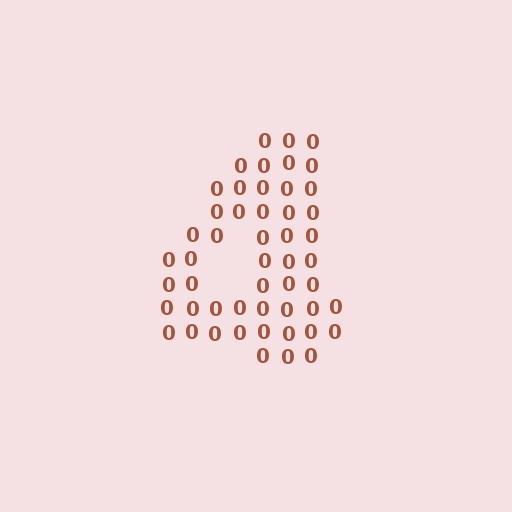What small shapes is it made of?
It is made of small digit 0's.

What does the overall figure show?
The overall figure shows the digit 4.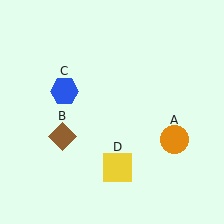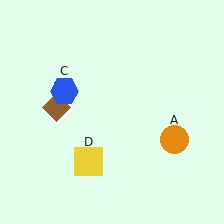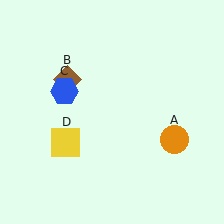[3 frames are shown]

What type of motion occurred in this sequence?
The brown diamond (object B), yellow square (object D) rotated clockwise around the center of the scene.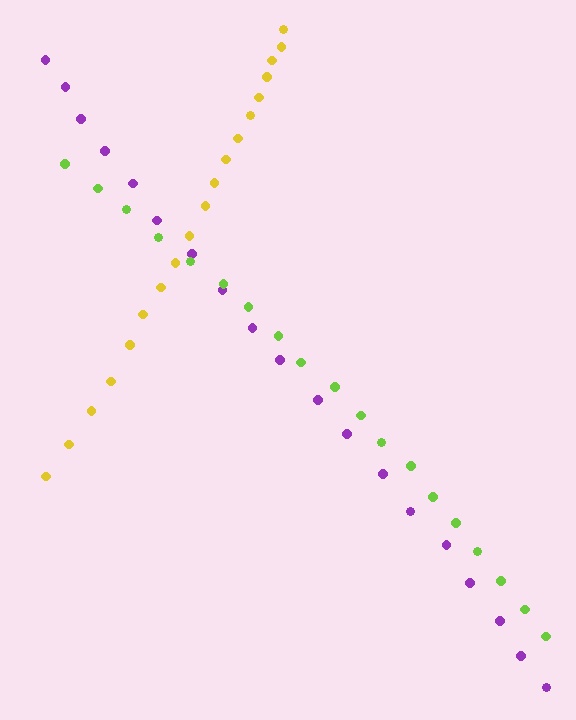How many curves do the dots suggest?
There are 3 distinct paths.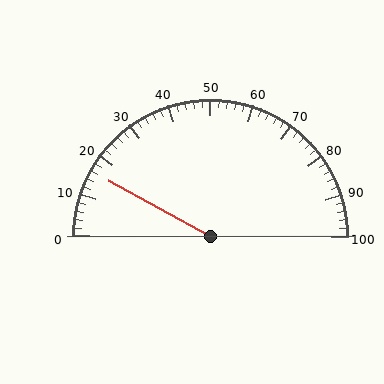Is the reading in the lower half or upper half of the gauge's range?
The reading is in the lower half of the range (0 to 100).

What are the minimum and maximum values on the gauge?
The gauge ranges from 0 to 100.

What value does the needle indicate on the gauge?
The needle indicates approximately 16.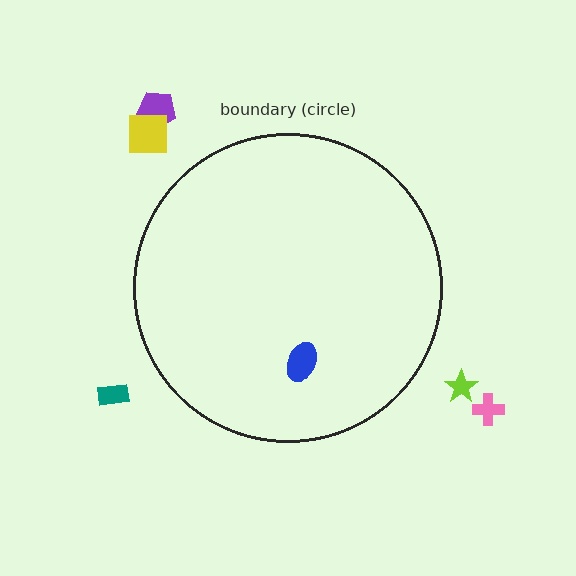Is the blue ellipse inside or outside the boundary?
Inside.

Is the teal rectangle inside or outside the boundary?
Outside.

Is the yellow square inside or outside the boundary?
Outside.